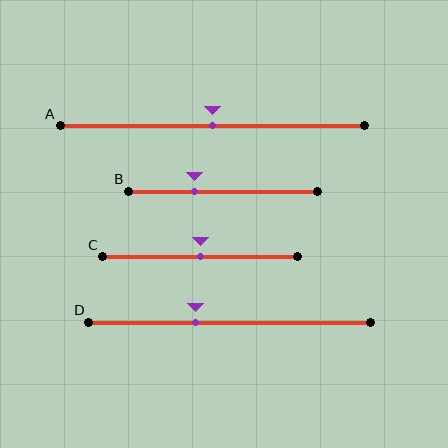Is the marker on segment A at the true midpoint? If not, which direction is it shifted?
Yes, the marker on segment A is at the true midpoint.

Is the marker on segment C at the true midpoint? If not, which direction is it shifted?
Yes, the marker on segment C is at the true midpoint.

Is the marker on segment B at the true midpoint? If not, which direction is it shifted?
No, the marker on segment B is shifted to the left by about 15% of the segment length.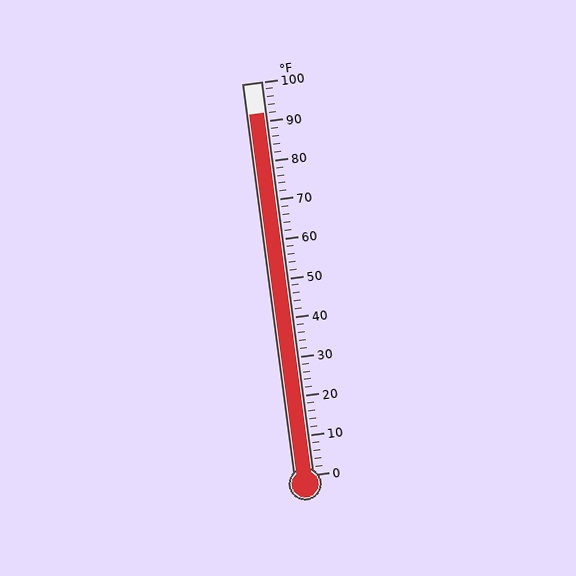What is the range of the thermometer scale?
The thermometer scale ranges from 0°F to 100°F.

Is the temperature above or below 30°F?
The temperature is above 30°F.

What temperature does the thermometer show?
The thermometer shows approximately 92°F.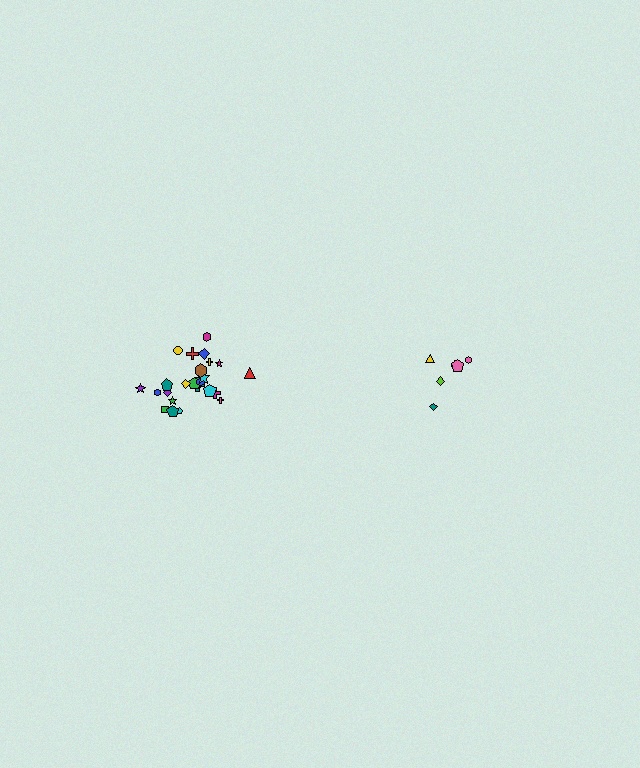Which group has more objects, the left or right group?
The left group.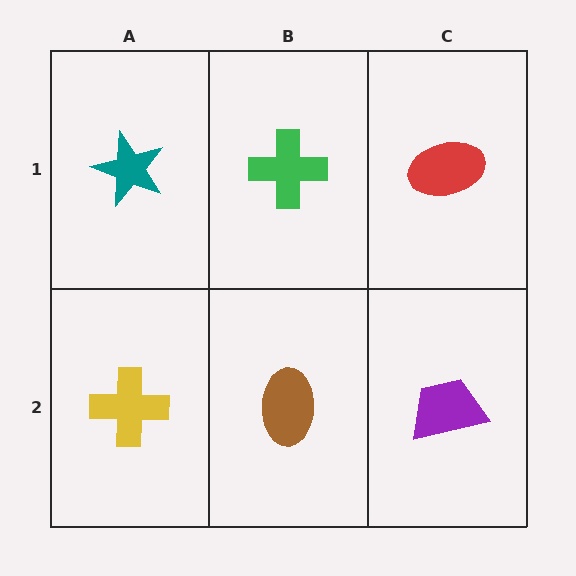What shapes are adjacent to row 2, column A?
A teal star (row 1, column A), a brown ellipse (row 2, column B).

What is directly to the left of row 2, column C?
A brown ellipse.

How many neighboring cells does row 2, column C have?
2.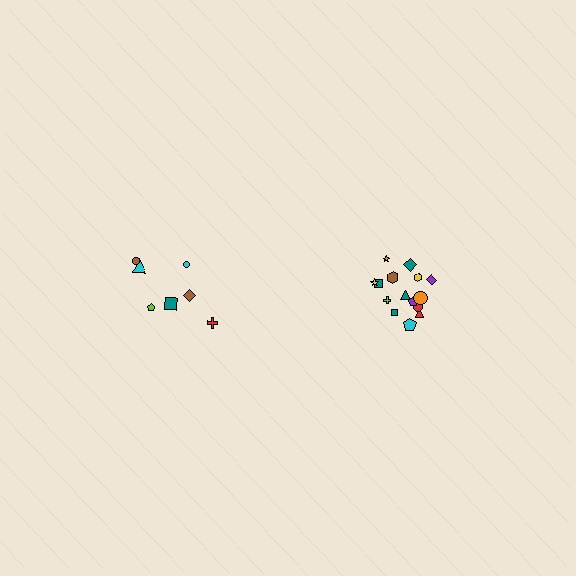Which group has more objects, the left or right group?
The right group.